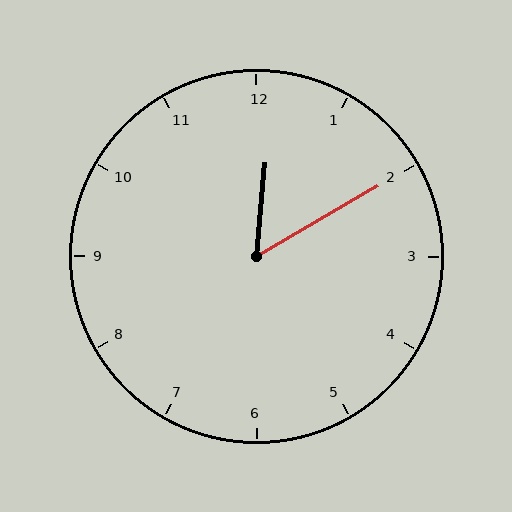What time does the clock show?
12:10.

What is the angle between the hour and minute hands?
Approximately 55 degrees.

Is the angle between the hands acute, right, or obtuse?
It is acute.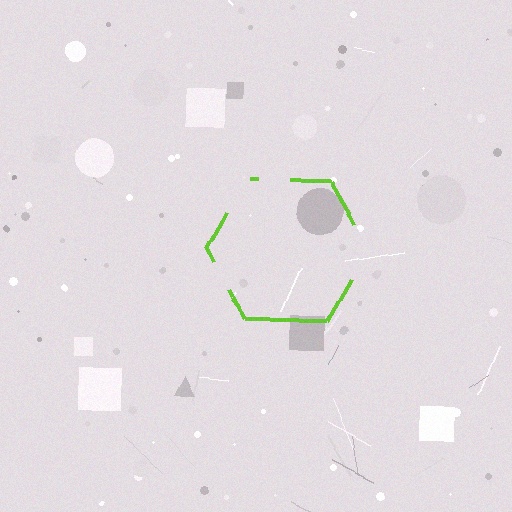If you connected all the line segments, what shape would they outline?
They would outline a hexagon.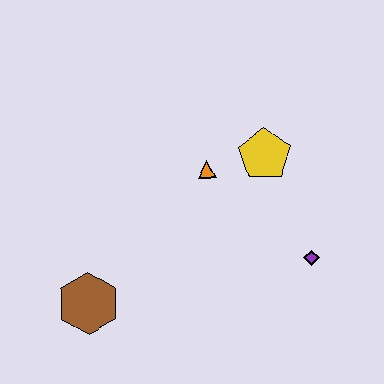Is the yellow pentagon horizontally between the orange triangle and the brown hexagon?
No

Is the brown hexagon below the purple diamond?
Yes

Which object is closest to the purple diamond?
The yellow pentagon is closest to the purple diamond.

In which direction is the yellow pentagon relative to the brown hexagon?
The yellow pentagon is to the right of the brown hexagon.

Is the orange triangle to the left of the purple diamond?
Yes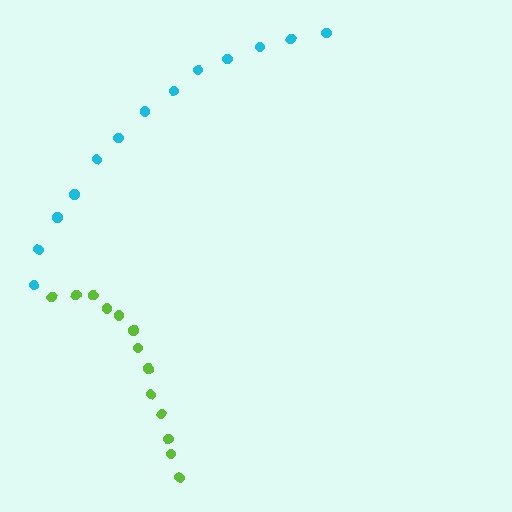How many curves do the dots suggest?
There are 2 distinct paths.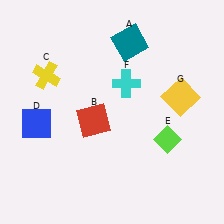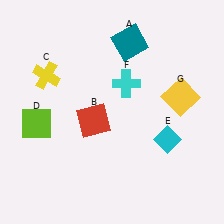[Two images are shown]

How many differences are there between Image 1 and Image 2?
There are 2 differences between the two images.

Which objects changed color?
D changed from blue to lime. E changed from lime to cyan.